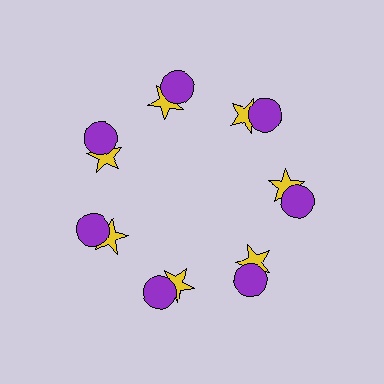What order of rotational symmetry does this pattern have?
This pattern has 7-fold rotational symmetry.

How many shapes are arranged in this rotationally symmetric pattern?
There are 14 shapes, arranged in 7 groups of 2.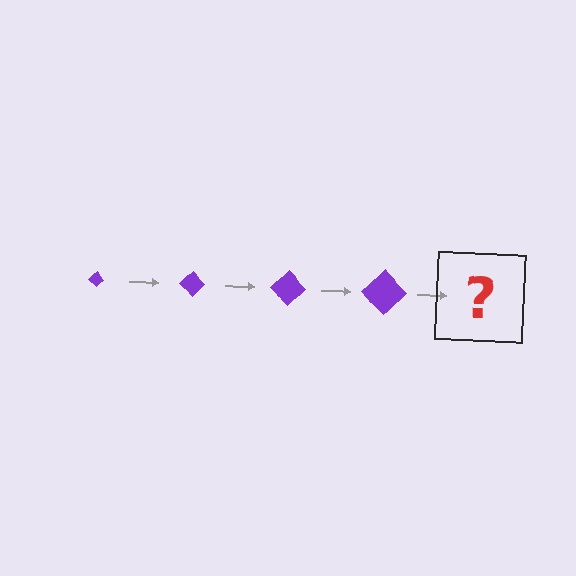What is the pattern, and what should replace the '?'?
The pattern is that the diamond gets progressively larger each step. The '?' should be a purple diamond, larger than the previous one.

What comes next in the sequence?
The next element should be a purple diamond, larger than the previous one.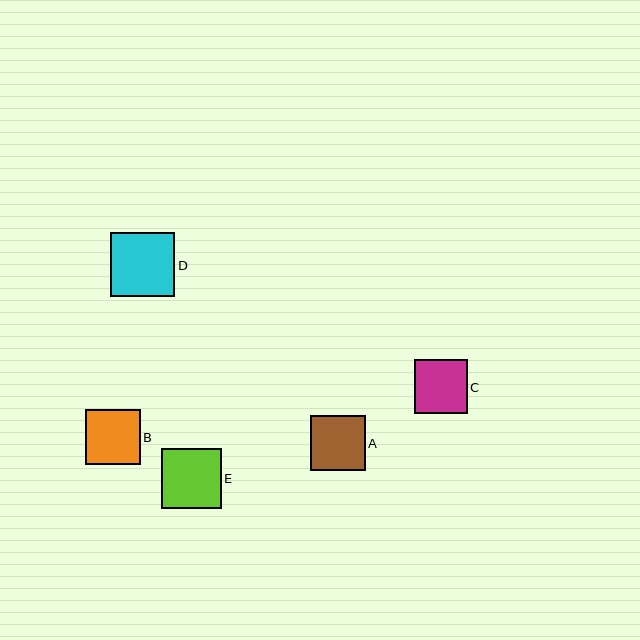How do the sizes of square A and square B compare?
Square A and square B are approximately the same size.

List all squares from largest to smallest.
From largest to smallest: D, E, A, B, C.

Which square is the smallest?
Square C is the smallest with a size of approximately 53 pixels.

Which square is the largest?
Square D is the largest with a size of approximately 64 pixels.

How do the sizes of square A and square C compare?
Square A and square C are approximately the same size.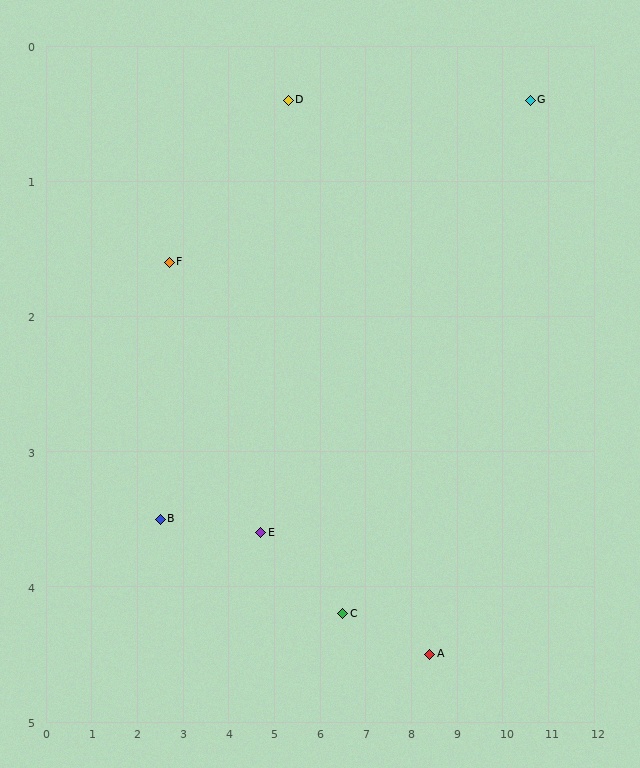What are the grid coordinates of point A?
Point A is at approximately (8.4, 4.5).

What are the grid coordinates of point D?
Point D is at approximately (5.3, 0.4).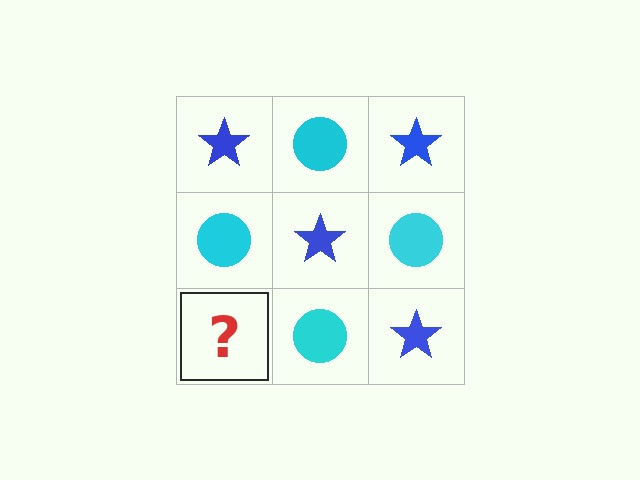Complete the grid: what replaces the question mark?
The question mark should be replaced with a blue star.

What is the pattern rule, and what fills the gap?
The rule is that it alternates blue star and cyan circle in a checkerboard pattern. The gap should be filled with a blue star.